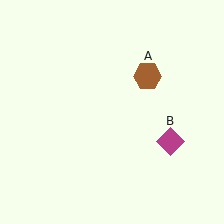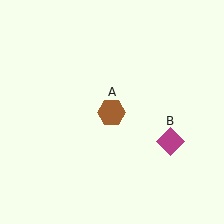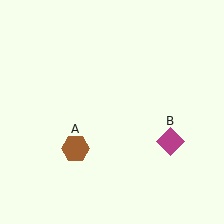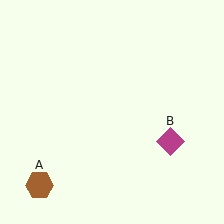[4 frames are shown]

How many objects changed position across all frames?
1 object changed position: brown hexagon (object A).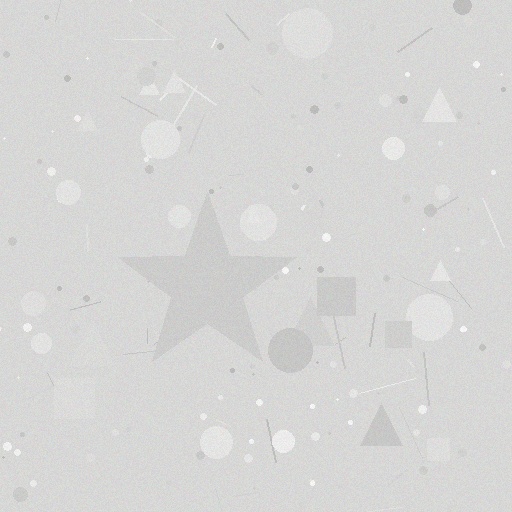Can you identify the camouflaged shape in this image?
The camouflaged shape is a star.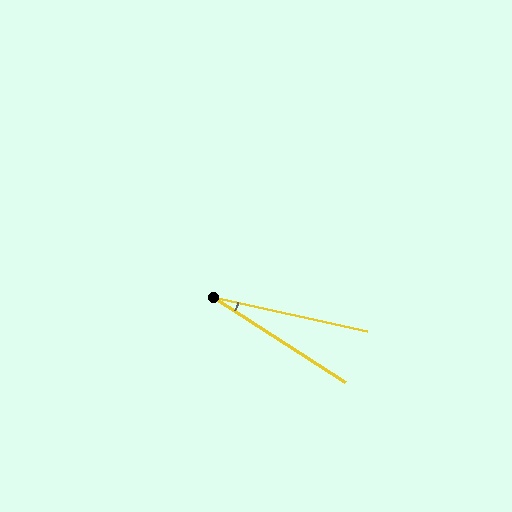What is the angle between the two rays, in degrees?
Approximately 21 degrees.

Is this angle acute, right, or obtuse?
It is acute.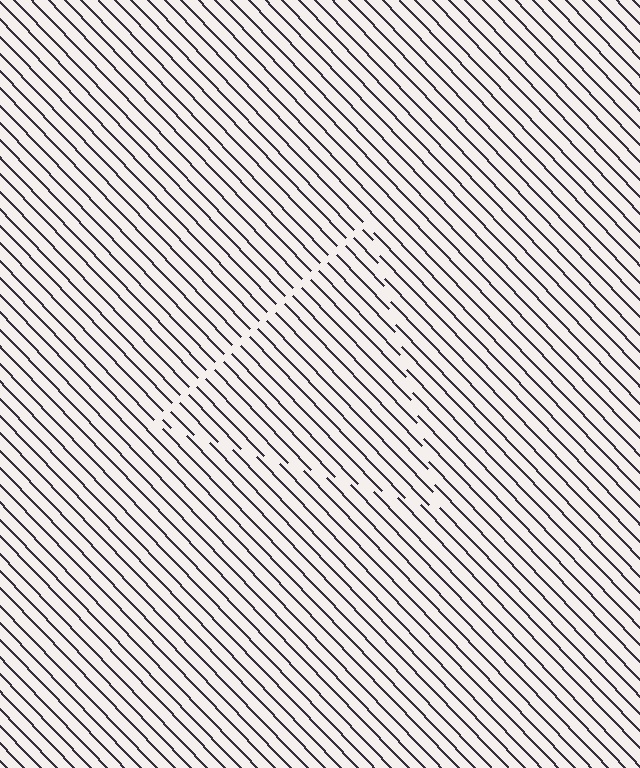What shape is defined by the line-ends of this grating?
An illusory triangle. The interior of the shape contains the same grating, shifted by half a period — the contour is defined by the phase discontinuity where line-ends from the inner and outer gratings abut.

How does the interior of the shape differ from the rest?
The interior of the shape contains the same grating, shifted by half a period — the contour is defined by the phase discontinuity where line-ends from the inner and outer gratings abut.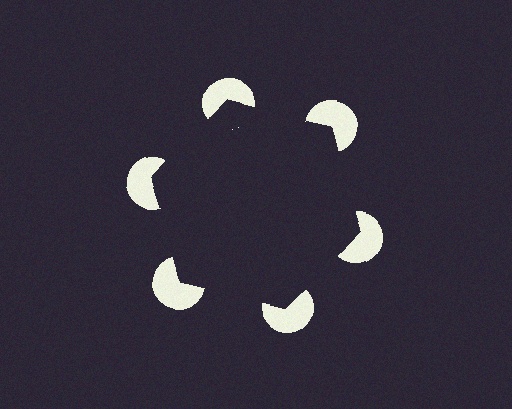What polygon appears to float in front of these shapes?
An illusory hexagon — its edges are inferred from the aligned wedge cuts in the pac-man discs, not physically drawn.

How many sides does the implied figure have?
6 sides.